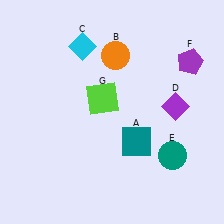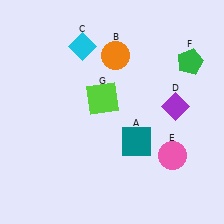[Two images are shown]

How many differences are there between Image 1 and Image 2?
There are 2 differences between the two images.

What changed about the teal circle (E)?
In Image 1, E is teal. In Image 2, it changed to pink.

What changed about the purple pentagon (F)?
In Image 1, F is purple. In Image 2, it changed to green.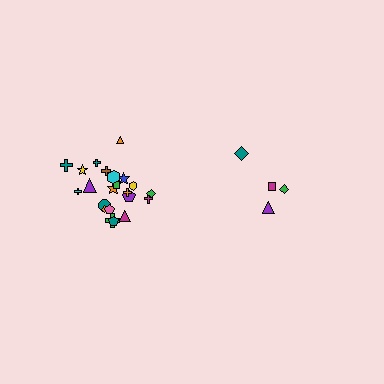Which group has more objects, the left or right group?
The left group.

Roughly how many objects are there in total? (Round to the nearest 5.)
Roughly 25 objects in total.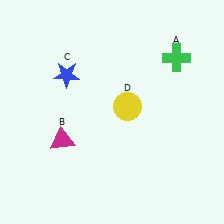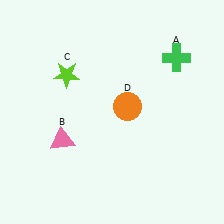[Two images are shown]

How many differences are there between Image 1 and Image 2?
There are 3 differences between the two images.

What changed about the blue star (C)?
In Image 1, C is blue. In Image 2, it changed to lime.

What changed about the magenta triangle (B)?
In Image 1, B is magenta. In Image 2, it changed to pink.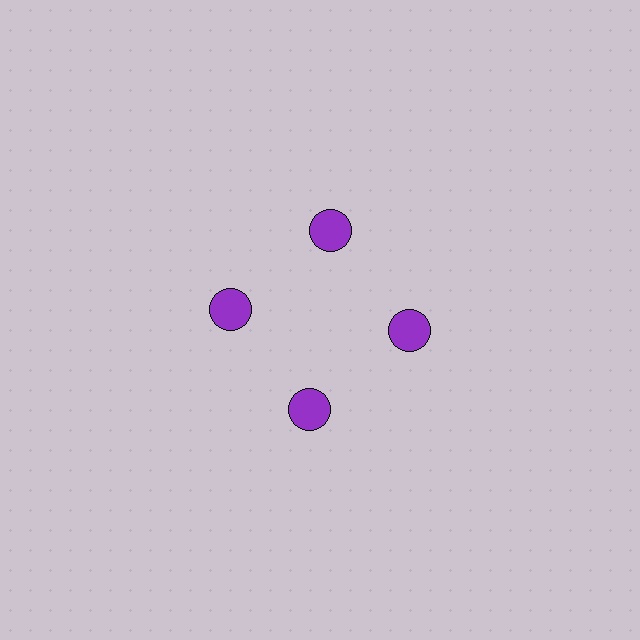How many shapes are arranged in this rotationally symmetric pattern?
There are 4 shapes, arranged in 4 groups of 1.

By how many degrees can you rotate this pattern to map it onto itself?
The pattern maps onto itself every 90 degrees of rotation.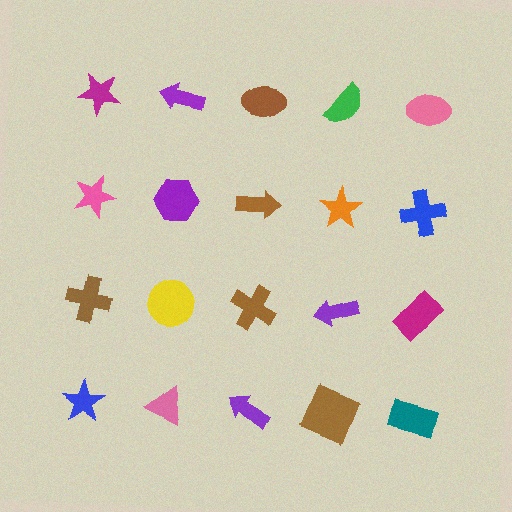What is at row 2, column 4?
An orange star.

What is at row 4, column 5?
A teal rectangle.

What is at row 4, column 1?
A blue star.